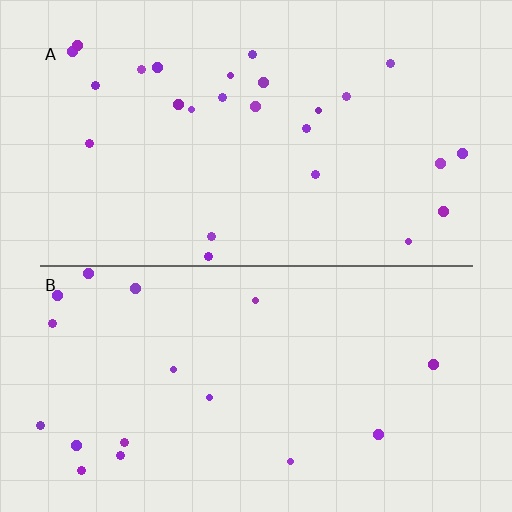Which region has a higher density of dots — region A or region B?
A (the top).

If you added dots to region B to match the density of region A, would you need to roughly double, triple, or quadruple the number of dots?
Approximately double.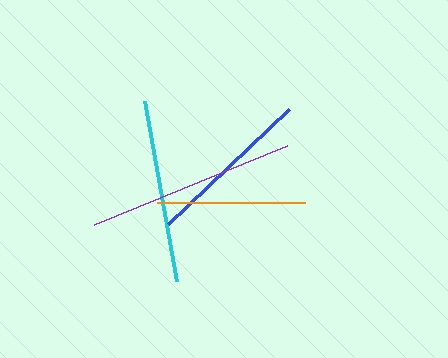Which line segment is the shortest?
The orange line is the shortest at approximately 148 pixels.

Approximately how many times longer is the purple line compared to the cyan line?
The purple line is approximately 1.1 times the length of the cyan line.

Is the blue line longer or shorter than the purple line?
The purple line is longer than the blue line.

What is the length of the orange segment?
The orange segment is approximately 148 pixels long.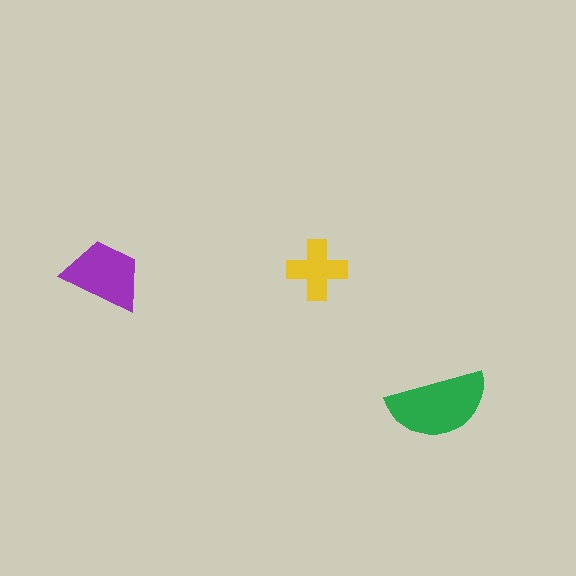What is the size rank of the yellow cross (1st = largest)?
3rd.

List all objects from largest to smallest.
The green semicircle, the purple trapezoid, the yellow cross.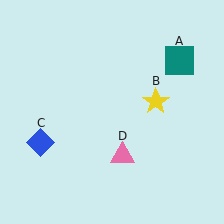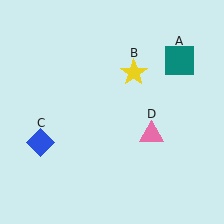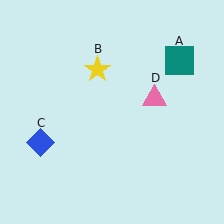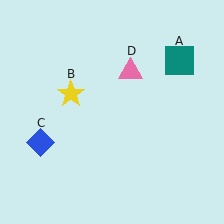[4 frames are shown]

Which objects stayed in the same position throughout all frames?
Teal square (object A) and blue diamond (object C) remained stationary.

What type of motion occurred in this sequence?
The yellow star (object B), pink triangle (object D) rotated counterclockwise around the center of the scene.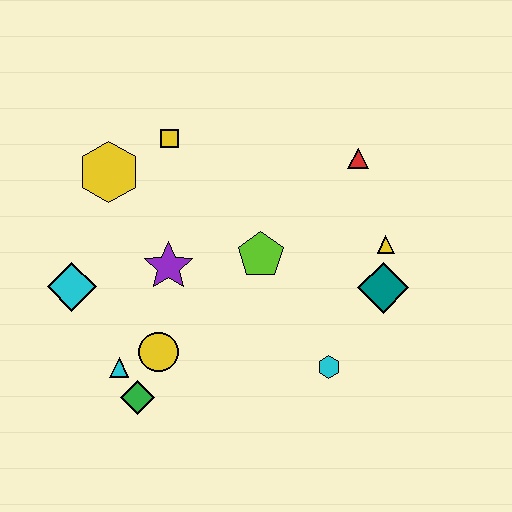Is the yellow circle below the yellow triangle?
Yes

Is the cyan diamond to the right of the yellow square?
No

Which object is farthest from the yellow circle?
The red triangle is farthest from the yellow circle.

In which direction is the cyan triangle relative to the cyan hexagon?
The cyan triangle is to the left of the cyan hexagon.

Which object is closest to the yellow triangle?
The teal diamond is closest to the yellow triangle.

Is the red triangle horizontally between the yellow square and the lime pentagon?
No